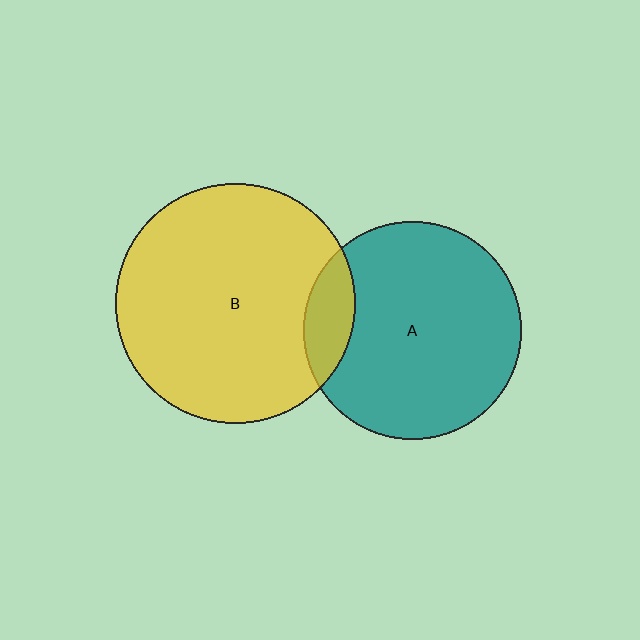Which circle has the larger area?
Circle B (yellow).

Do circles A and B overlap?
Yes.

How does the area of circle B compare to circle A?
Approximately 1.2 times.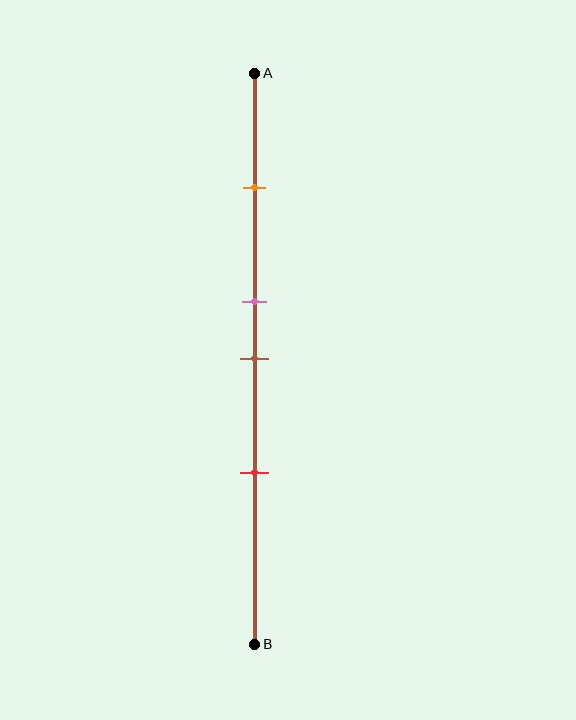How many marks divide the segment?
There are 4 marks dividing the segment.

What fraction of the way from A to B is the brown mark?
The brown mark is approximately 50% (0.5) of the way from A to B.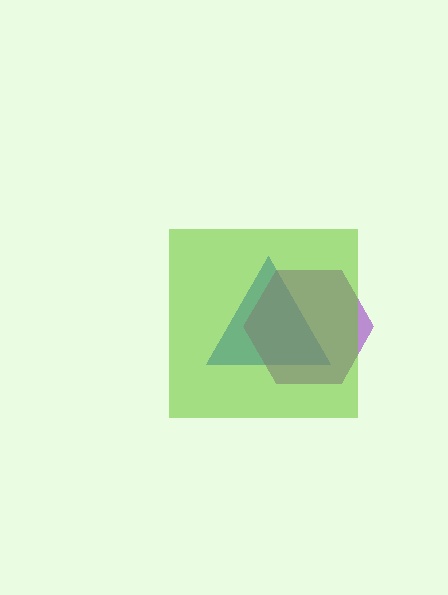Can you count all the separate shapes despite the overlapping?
Yes, there are 3 separate shapes.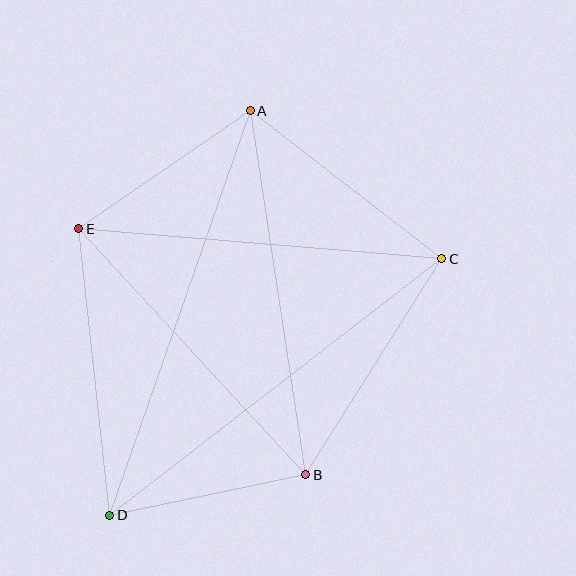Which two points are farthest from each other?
Points A and D are farthest from each other.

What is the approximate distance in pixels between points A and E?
The distance between A and E is approximately 208 pixels.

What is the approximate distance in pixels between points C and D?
The distance between C and D is approximately 420 pixels.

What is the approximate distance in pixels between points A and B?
The distance between A and B is approximately 368 pixels.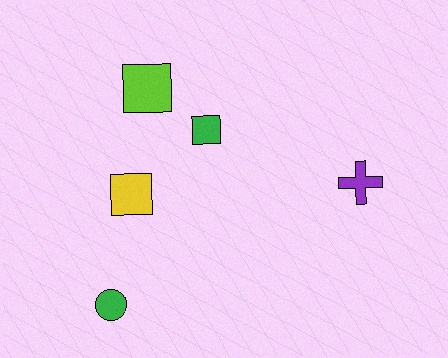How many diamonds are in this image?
There are no diamonds.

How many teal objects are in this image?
There are no teal objects.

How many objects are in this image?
There are 5 objects.